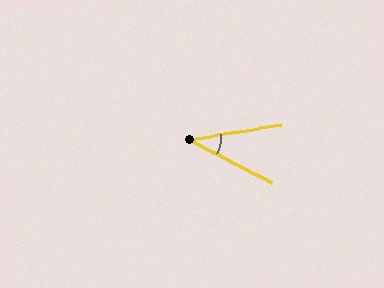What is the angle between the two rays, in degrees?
Approximately 37 degrees.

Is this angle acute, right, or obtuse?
It is acute.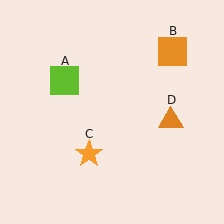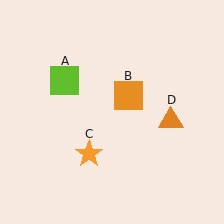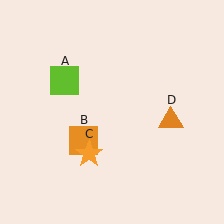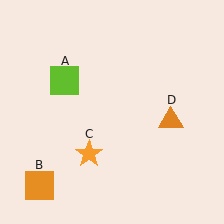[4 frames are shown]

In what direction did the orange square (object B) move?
The orange square (object B) moved down and to the left.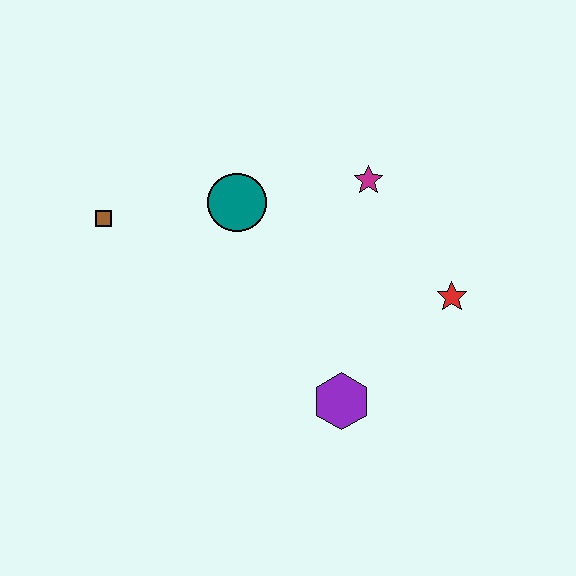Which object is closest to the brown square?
The teal circle is closest to the brown square.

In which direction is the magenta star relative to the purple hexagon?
The magenta star is above the purple hexagon.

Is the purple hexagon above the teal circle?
No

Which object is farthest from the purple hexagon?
The brown square is farthest from the purple hexagon.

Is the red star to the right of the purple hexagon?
Yes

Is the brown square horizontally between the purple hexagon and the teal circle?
No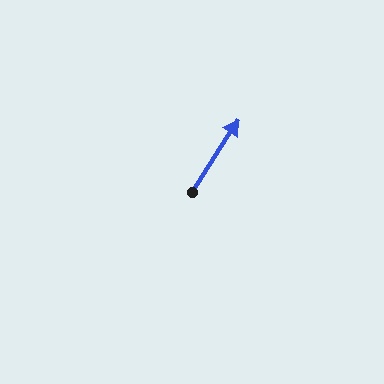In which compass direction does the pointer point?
Northeast.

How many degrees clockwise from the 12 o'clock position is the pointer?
Approximately 33 degrees.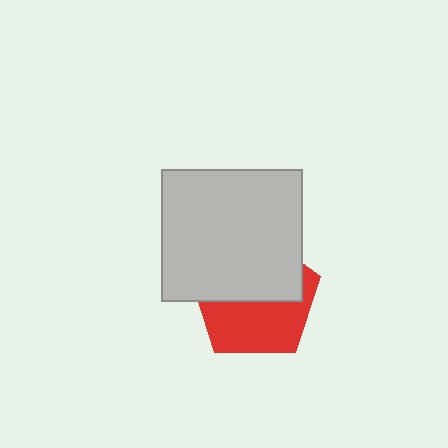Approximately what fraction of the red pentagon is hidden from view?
Roughly 51% of the red pentagon is hidden behind the light gray rectangle.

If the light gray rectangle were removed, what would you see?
You would see the complete red pentagon.